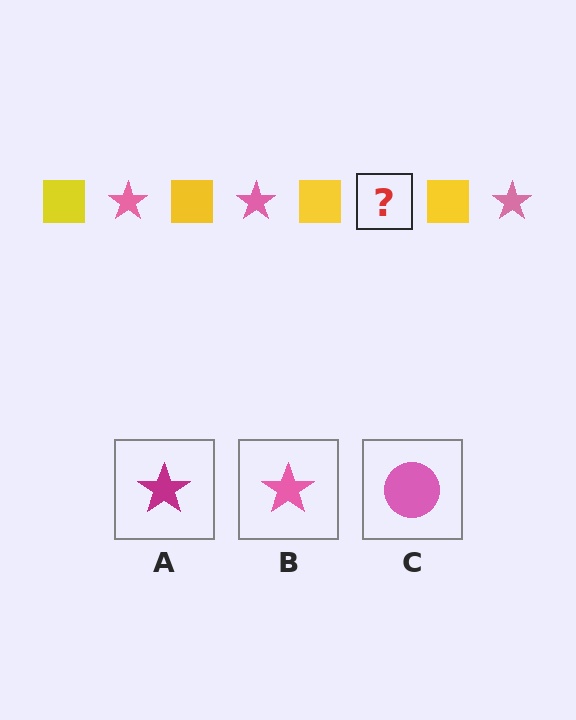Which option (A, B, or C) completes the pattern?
B.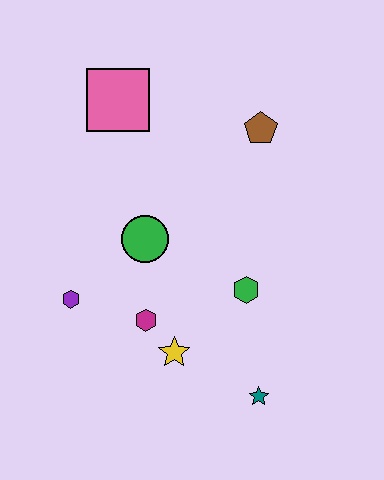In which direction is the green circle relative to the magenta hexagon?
The green circle is above the magenta hexagon.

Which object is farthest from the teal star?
The pink square is farthest from the teal star.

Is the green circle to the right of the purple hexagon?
Yes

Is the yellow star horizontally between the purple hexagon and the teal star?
Yes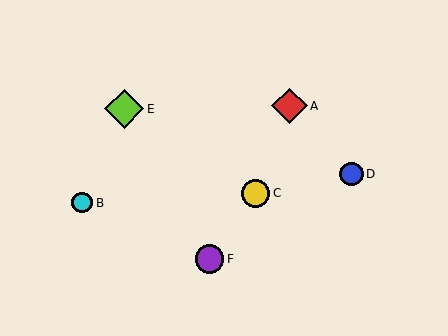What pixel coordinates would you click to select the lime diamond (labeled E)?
Click at (124, 109) to select the lime diamond E.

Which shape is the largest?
The lime diamond (labeled E) is the largest.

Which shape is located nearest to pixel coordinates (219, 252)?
The purple circle (labeled F) at (209, 259) is nearest to that location.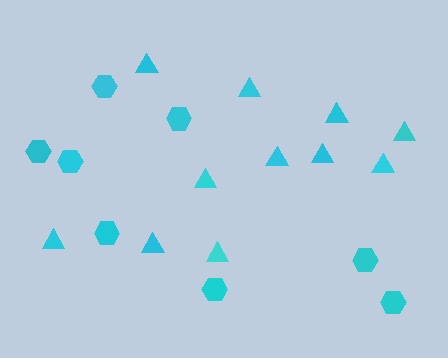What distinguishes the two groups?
There are 2 groups: one group of triangles (11) and one group of hexagons (8).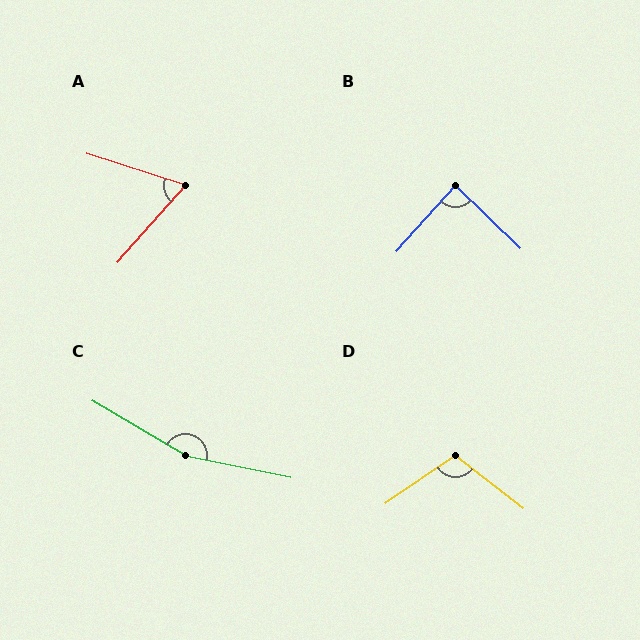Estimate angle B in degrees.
Approximately 87 degrees.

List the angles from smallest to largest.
A (66°), B (87°), D (108°), C (161°).